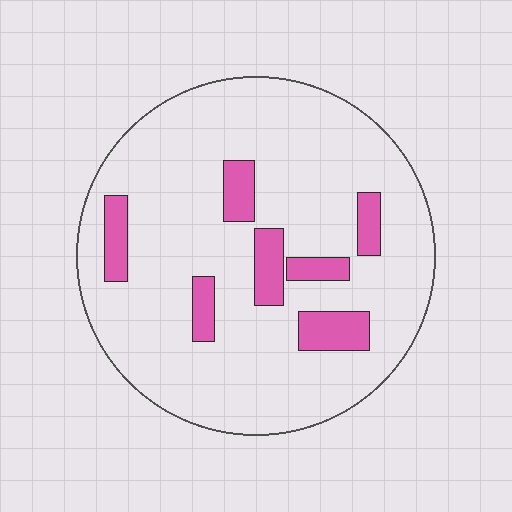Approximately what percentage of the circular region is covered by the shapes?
Approximately 15%.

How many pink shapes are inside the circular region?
7.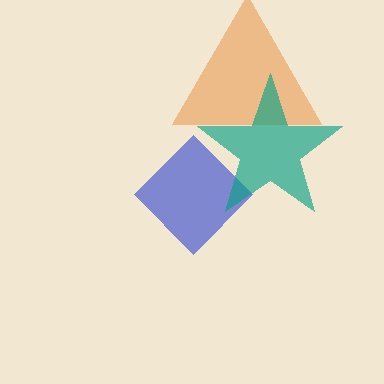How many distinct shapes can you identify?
There are 3 distinct shapes: a blue diamond, an orange triangle, a teal star.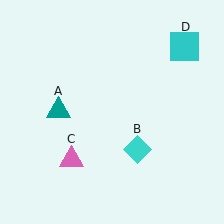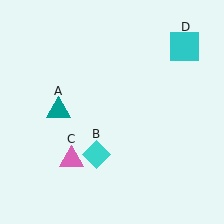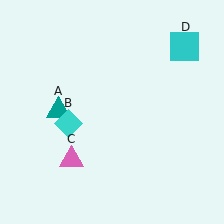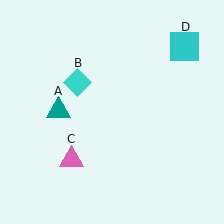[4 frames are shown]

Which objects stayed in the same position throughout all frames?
Teal triangle (object A) and pink triangle (object C) and cyan square (object D) remained stationary.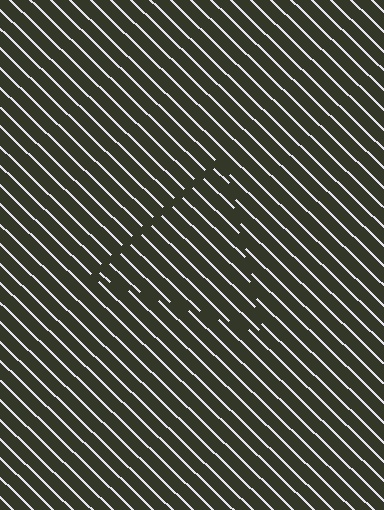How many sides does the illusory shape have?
3 sides — the line-ends trace a triangle.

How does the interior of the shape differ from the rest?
The interior of the shape contains the same grating, shifted by half a period — the contour is defined by the phase discontinuity where line-ends from the inner and outer gratings abut.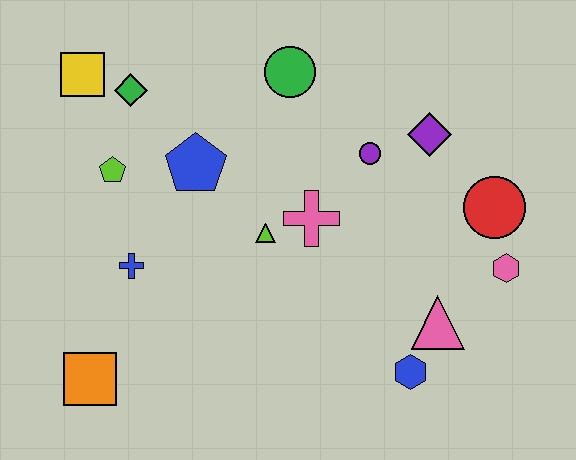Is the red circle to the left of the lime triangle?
No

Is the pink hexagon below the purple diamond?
Yes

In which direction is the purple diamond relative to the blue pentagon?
The purple diamond is to the right of the blue pentagon.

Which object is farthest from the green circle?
The orange square is farthest from the green circle.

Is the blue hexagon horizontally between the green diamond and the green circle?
No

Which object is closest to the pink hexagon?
The red circle is closest to the pink hexagon.